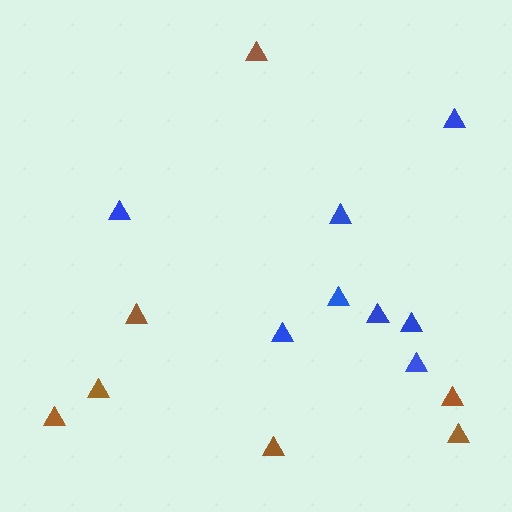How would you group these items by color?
There are 2 groups: one group of brown triangles (7) and one group of blue triangles (8).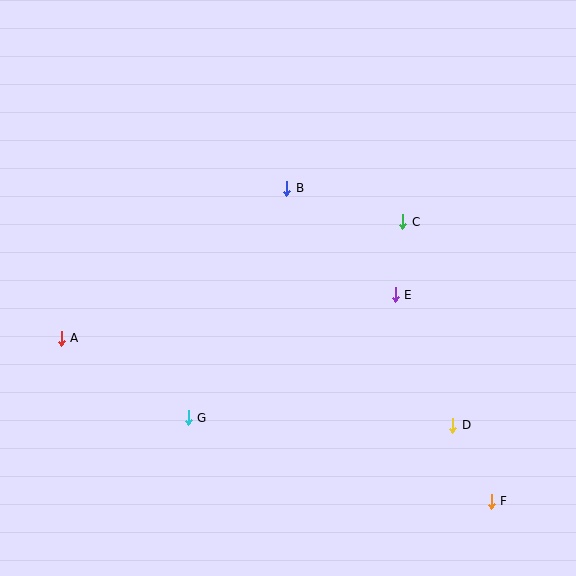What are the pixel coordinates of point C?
Point C is at (403, 222).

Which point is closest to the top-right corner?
Point C is closest to the top-right corner.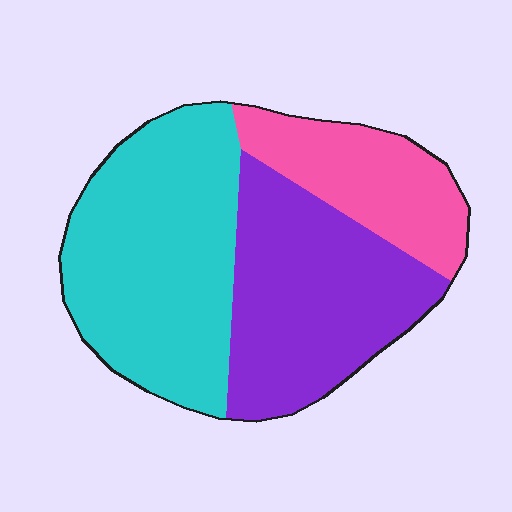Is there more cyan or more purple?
Cyan.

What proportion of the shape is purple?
Purple takes up between a quarter and a half of the shape.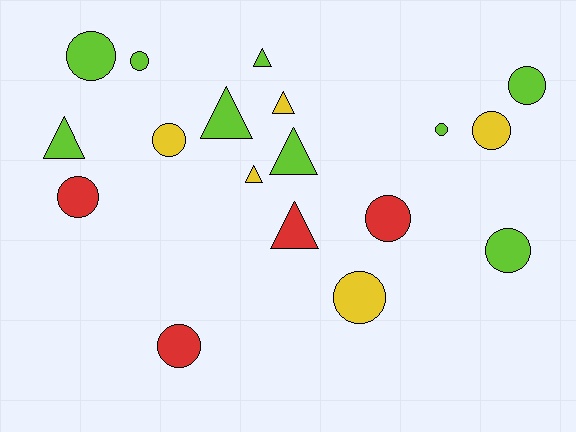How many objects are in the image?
There are 18 objects.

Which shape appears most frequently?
Circle, with 11 objects.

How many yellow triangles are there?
There are 2 yellow triangles.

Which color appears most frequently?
Lime, with 9 objects.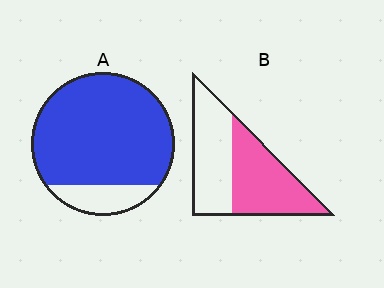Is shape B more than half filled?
Roughly half.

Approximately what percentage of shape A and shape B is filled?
A is approximately 85% and B is approximately 50%.